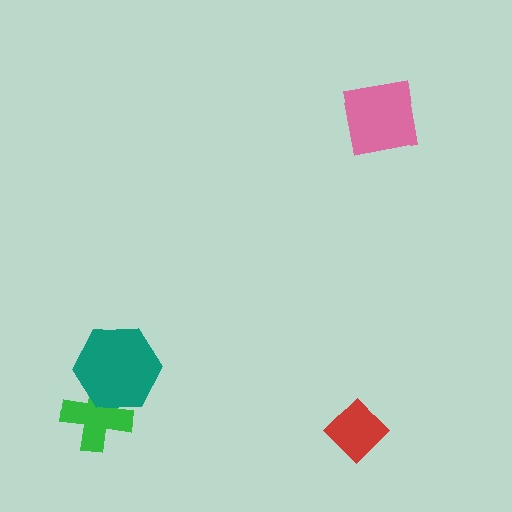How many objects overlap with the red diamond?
0 objects overlap with the red diamond.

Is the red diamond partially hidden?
No, no other shape covers it.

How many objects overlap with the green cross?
1 object overlaps with the green cross.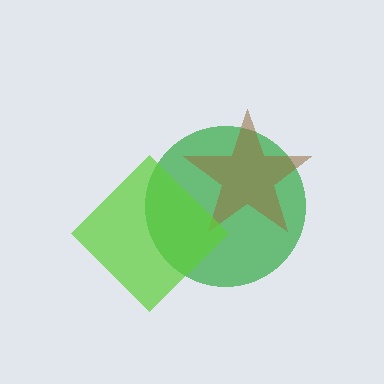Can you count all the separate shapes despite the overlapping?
Yes, there are 3 separate shapes.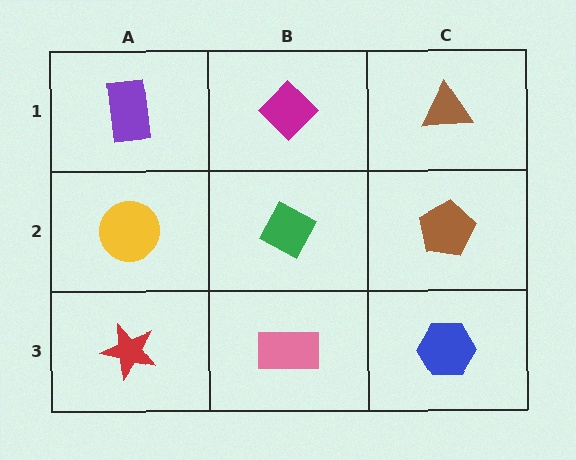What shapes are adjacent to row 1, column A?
A yellow circle (row 2, column A), a magenta diamond (row 1, column B).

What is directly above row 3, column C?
A brown pentagon.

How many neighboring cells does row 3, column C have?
2.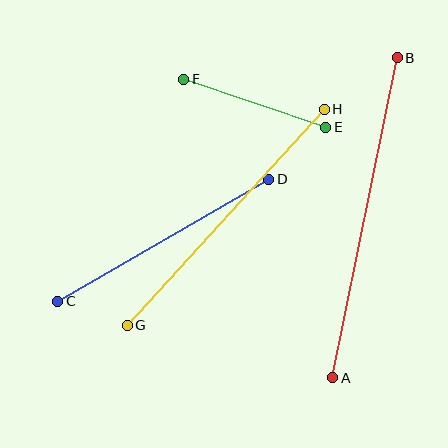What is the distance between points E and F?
The distance is approximately 150 pixels.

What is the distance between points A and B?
The distance is approximately 327 pixels.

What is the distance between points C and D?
The distance is approximately 244 pixels.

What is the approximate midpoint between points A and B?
The midpoint is at approximately (365, 218) pixels.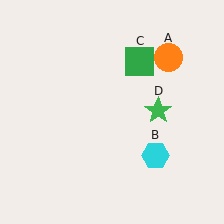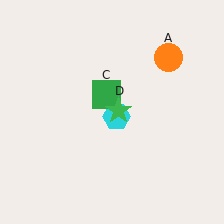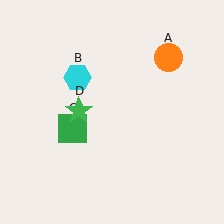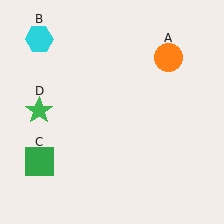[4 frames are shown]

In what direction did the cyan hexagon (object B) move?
The cyan hexagon (object B) moved up and to the left.